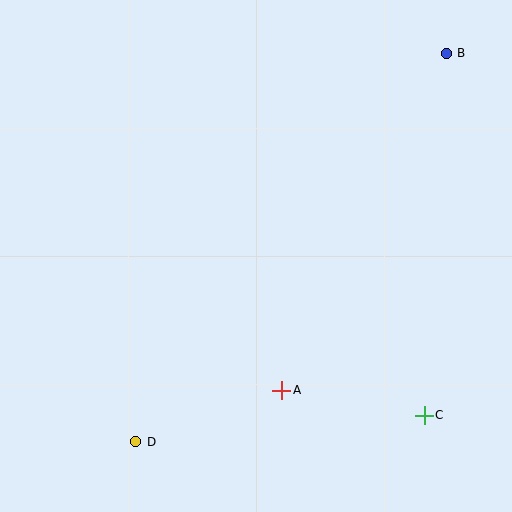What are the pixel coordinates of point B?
Point B is at (446, 53).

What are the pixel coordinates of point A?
Point A is at (282, 390).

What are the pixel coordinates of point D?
Point D is at (136, 442).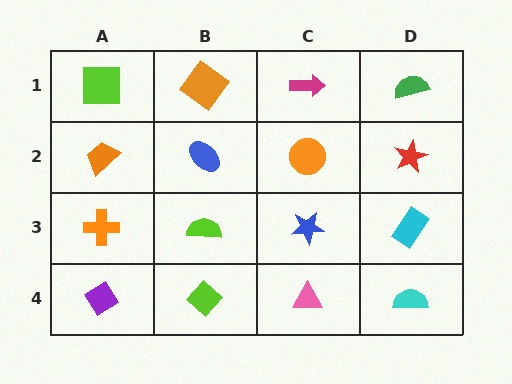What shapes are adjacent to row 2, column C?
A magenta arrow (row 1, column C), a blue star (row 3, column C), a blue ellipse (row 2, column B), a red star (row 2, column D).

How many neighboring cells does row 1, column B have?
3.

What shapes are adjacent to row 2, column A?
A lime square (row 1, column A), an orange cross (row 3, column A), a blue ellipse (row 2, column B).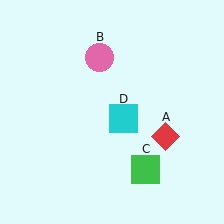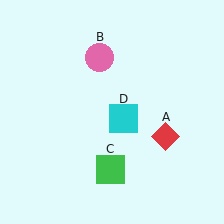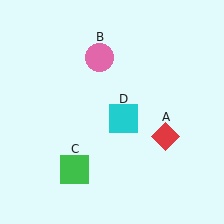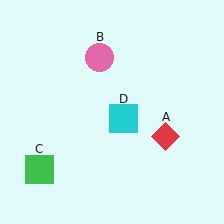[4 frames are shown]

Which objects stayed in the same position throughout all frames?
Red diamond (object A) and pink circle (object B) and cyan square (object D) remained stationary.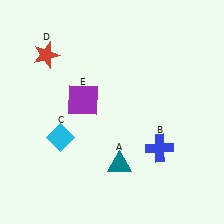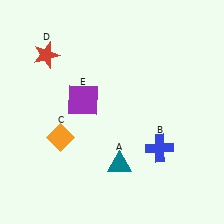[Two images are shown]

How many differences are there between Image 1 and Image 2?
There is 1 difference between the two images.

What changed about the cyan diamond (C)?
In Image 1, C is cyan. In Image 2, it changed to orange.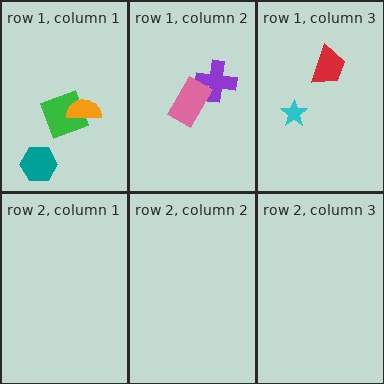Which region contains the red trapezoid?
The row 1, column 3 region.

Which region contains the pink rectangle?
The row 1, column 2 region.